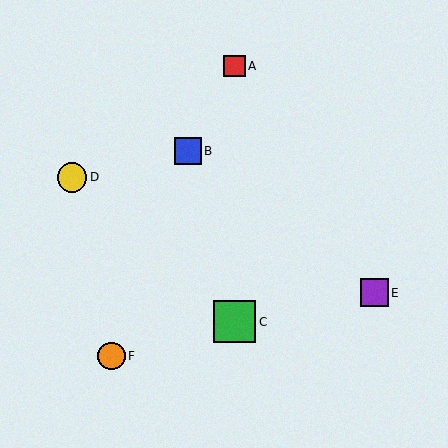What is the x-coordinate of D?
Object D is at x≈72.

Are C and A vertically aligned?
Yes, both are at x≈235.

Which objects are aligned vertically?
Objects A, C are aligned vertically.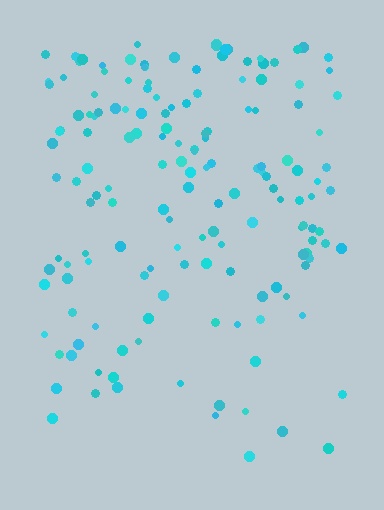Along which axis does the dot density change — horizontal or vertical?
Vertical.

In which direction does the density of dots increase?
From bottom to top, with the top side densest.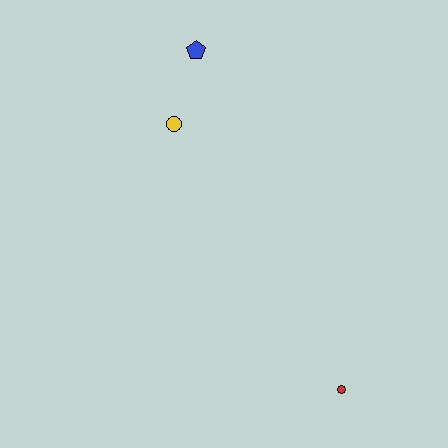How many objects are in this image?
There are 3 objects.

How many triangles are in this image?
There are no triangles.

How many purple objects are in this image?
There are no purple objects.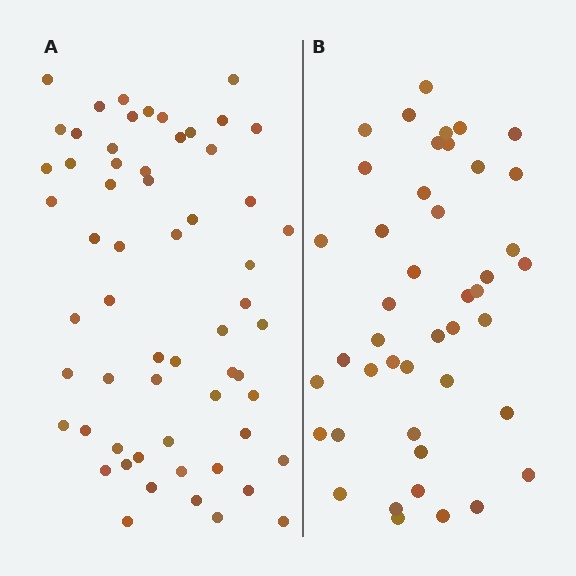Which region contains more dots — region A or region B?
Region A (the left region) has more dots.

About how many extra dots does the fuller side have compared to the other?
Region A has approximately 15 more dots than region B.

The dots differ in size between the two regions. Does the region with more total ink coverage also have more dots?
No. Region B has more total ink coverage because its dots are larger, but region A actually contains more individual dots. Total area can be misleading — the number of items is what matters here.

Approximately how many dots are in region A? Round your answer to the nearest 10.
About 60 dots.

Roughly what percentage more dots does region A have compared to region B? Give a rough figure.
About 35% more.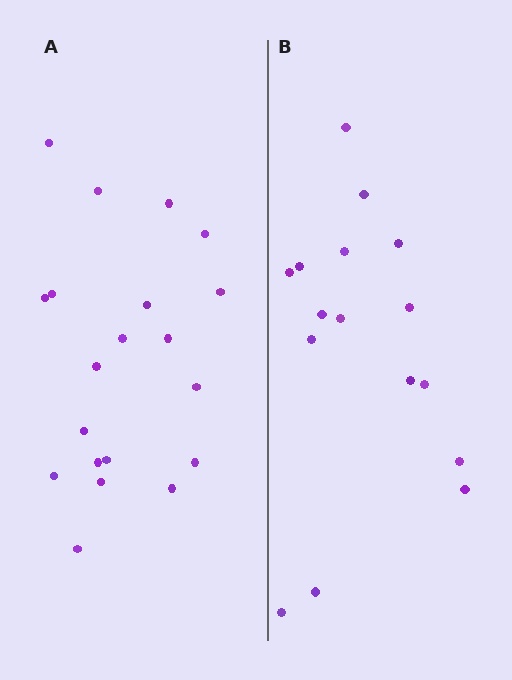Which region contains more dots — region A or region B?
Region A (the left region) has more dots.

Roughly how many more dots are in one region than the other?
Region A has about 4 more dots than region B.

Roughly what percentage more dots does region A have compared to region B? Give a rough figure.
About 25% more.